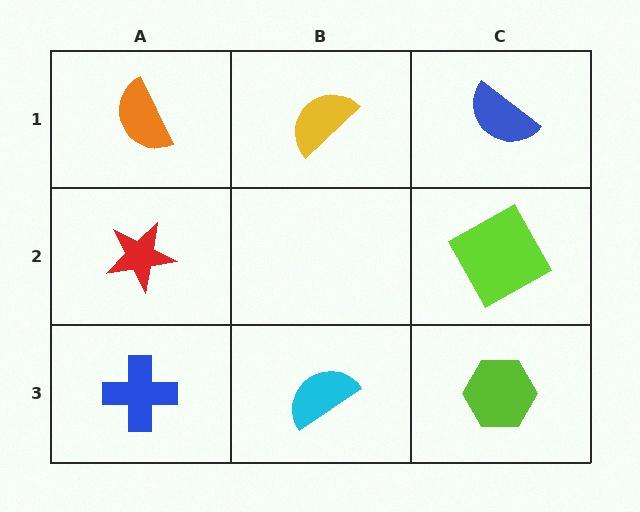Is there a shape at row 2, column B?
No, that cell is empty.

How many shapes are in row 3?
3 shapes.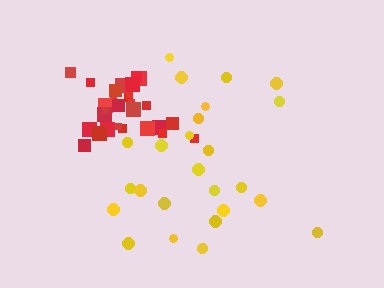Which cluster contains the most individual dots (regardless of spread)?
Red (30).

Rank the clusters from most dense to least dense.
red, yellow.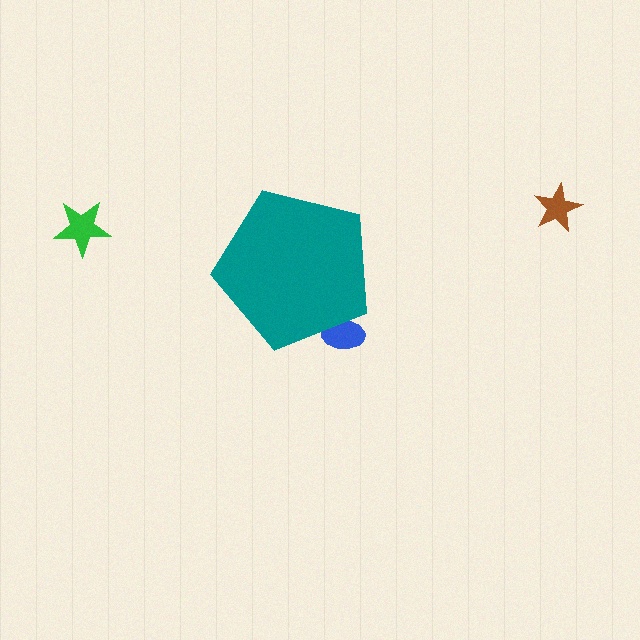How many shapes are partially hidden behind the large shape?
1 shape is partially hidden.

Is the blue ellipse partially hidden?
Yes, the blue ellipse is partially hidden behind the teal pentagon.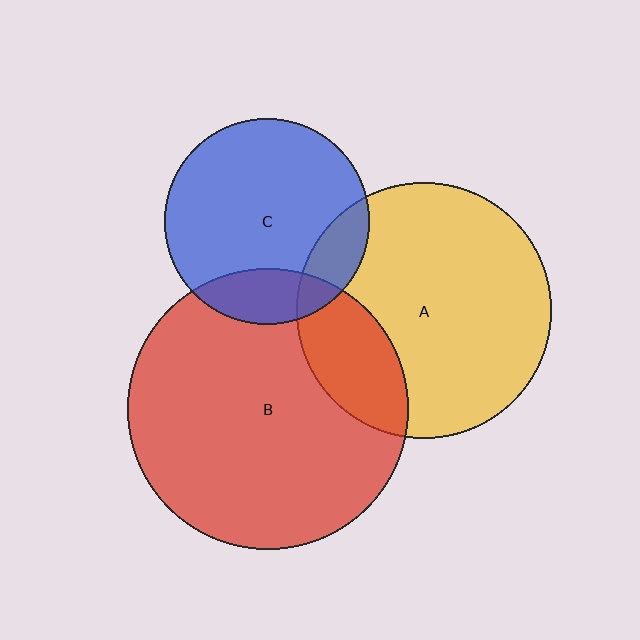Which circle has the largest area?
Circle B (red).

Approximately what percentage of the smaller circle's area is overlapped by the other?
Approximately 20%.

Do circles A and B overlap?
Yes.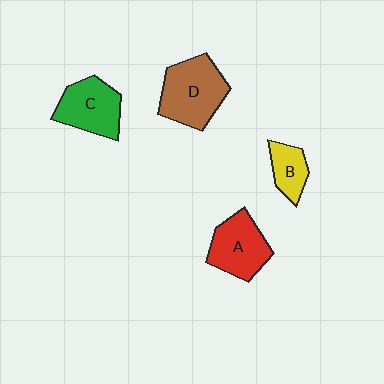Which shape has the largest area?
Shape D (brown).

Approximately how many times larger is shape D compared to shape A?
Approximately 1.2 times.